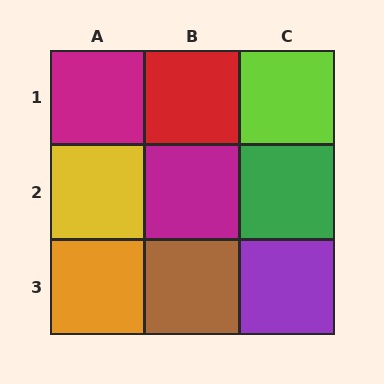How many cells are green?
1 cell is green.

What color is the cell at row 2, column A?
Yellow.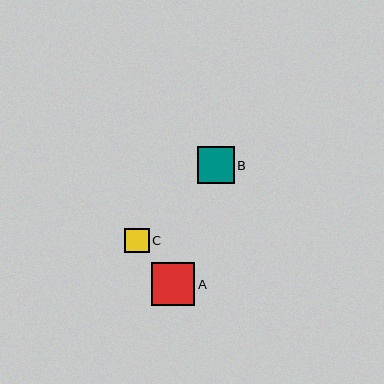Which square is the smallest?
Square C is the smallest with a size of approximately 24 pixels.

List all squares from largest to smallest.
From largest to smallest: A, B, C.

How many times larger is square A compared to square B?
Square A is approximately 1.2 times the size of square B.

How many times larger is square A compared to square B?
Square A is approximately 1.2 times the size of square B.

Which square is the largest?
Square A is the largest with a size of approximately 43 pixels.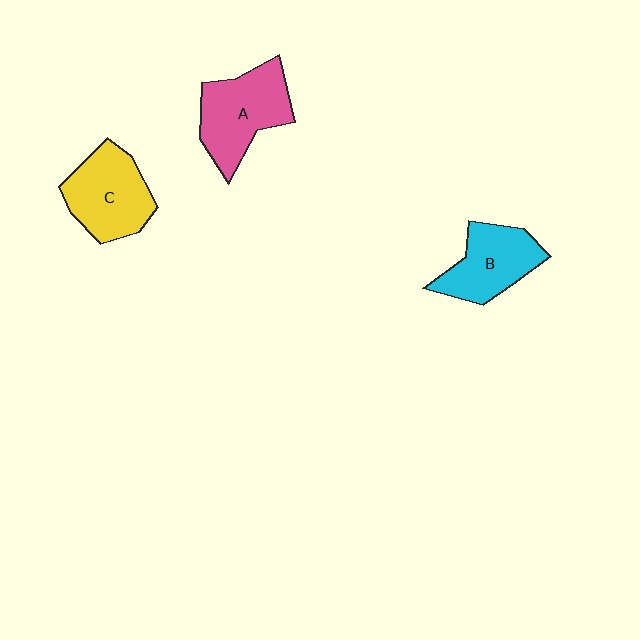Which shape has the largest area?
Shape A (pink).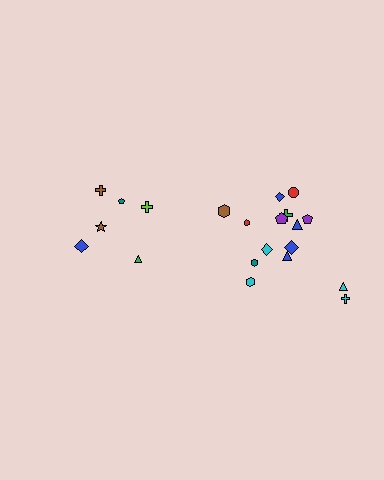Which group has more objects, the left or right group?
The right group.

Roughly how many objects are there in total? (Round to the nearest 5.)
Roughly 20 objects in total.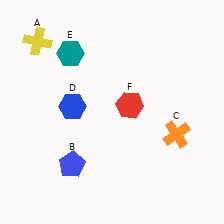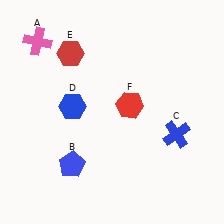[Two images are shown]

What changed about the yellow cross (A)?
In Image 1, A is yellow. In Image 2, it changed to pink.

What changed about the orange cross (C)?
In Image 1, C is orange. In Image 2, it changed to blue.